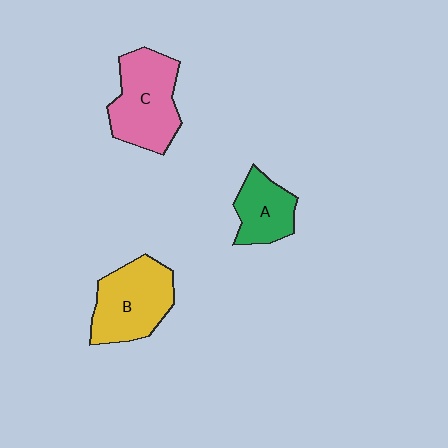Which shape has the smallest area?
Shape A (green).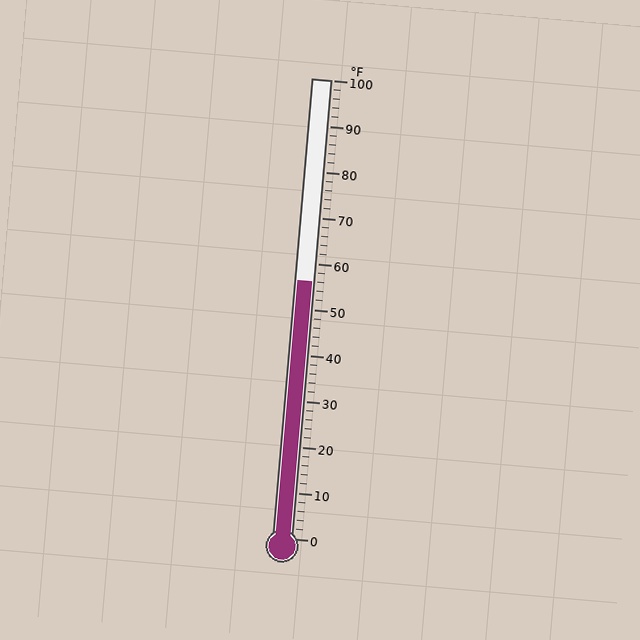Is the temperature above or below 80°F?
The temperature is below 80°F.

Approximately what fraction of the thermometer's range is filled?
The thermometer is filled to approximately 55% of its range.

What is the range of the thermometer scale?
The thermometer scale ranges from 0°F to 100°F.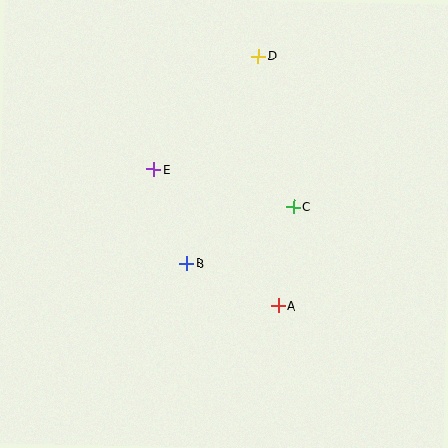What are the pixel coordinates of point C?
Point C is at (294, 207).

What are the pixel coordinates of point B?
Point B is at (187, 263).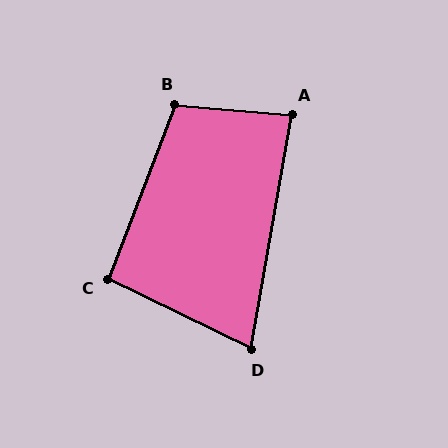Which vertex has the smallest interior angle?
D, at approximately 74 degrees.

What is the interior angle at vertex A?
Approximately 85 degrees (approximately right).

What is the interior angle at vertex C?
Approximately 95 degrees (approximately right).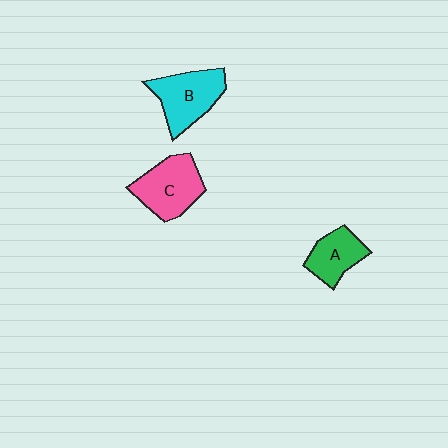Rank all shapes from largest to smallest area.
From largest to smallest: C (pink), B (cyan), A (green).